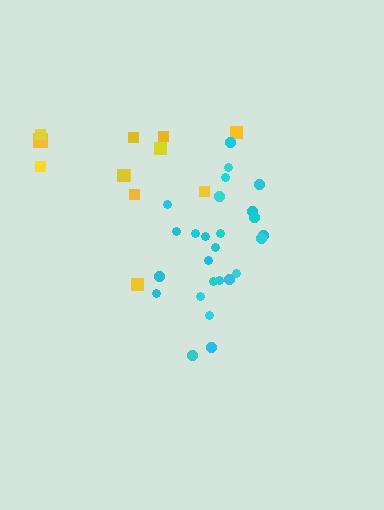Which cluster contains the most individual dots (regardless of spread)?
Cyan (26).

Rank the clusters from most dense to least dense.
cyan, yellow.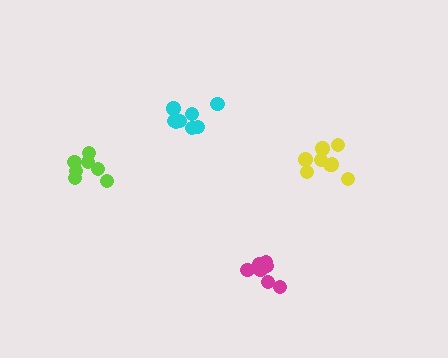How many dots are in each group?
Group 1: 8 dots, Group 2: 8 dots, Group 3: 7 dots, Group 4: 8 dots (31 total).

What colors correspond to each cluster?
The clusters are colored: cyan, yellow, lime, magenta.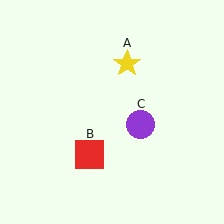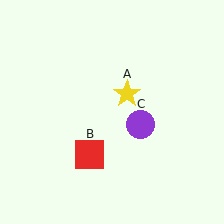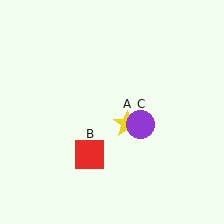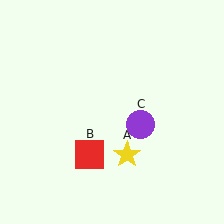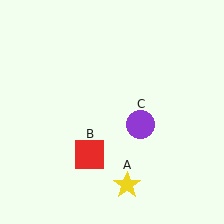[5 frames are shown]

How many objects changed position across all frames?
1 object changed position: yellow star (object A).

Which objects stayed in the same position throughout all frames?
Red square (object B) and purple circle (object C) remained stationary.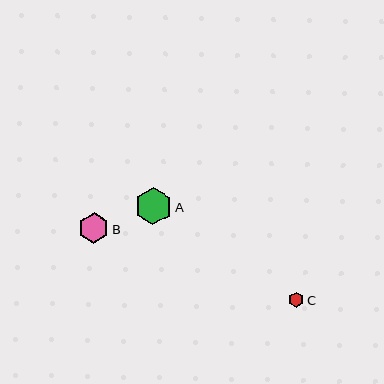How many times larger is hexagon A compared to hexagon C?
Hexagon A is approximately 2.5 times the size of hexagon C.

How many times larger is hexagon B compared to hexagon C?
Hexagon B is approximately 2.0 times the size of hexagon C.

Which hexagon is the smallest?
Hexagon C is the smallest with a size of approximately 15 pixels.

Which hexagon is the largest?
Hexagon A is the largest with a size of approximately 37 pixels.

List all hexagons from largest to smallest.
From largest to smallest: A, B, C.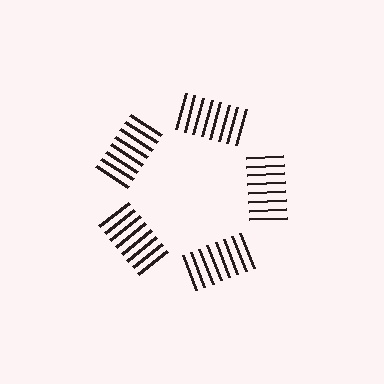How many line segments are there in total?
40 — 8 along each of the 5 edges.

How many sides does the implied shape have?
5 sides — the line-ends trace a pentagon.